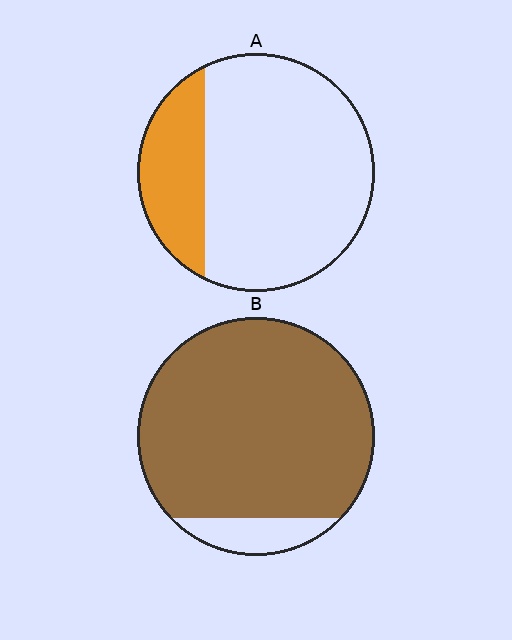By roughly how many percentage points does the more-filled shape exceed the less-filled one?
By roughly 65 percentage points (B over A).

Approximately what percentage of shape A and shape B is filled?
A is approximately 25% and B is approximately 90%.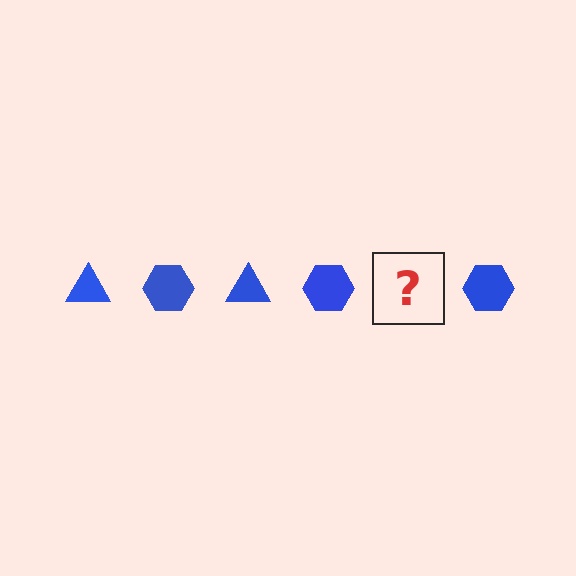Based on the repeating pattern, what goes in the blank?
The blank should be a blue triangle.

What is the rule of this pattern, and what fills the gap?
The rule is that the pattern cycles through triangle, hexagon shapes in blue. The gap should be filled with a blue triangle.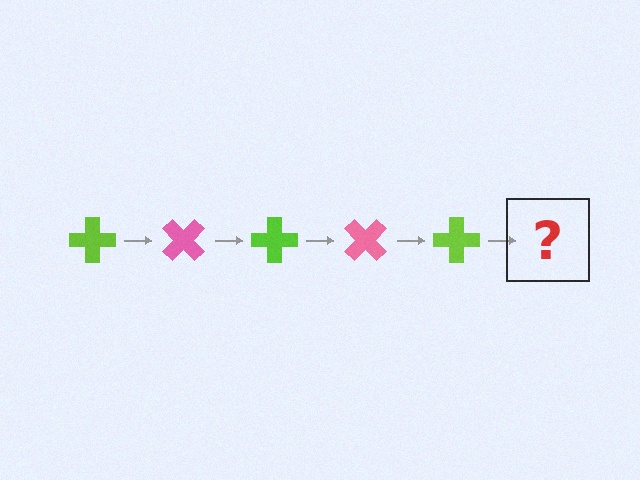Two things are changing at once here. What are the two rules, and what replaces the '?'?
The two rules are that it rotates 45 degrees each step and the color cycles through lime and pink. The '?' should be a pink cross, rotated 225 degrees from the start.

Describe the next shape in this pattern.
It should be a pink cross, rotated 225 degrees from the start.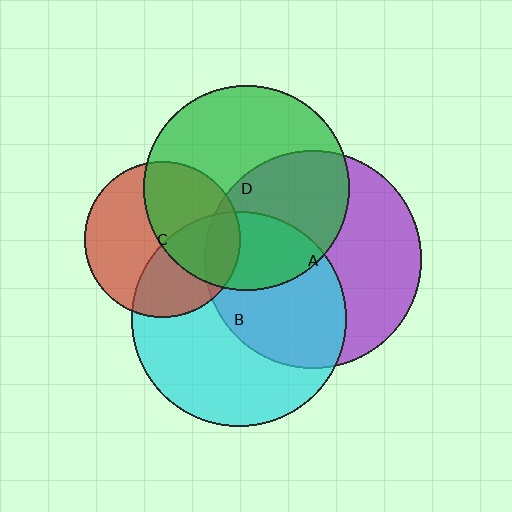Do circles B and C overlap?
Yes.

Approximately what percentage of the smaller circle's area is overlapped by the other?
Approximately 40%.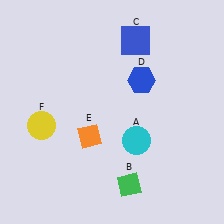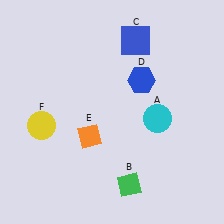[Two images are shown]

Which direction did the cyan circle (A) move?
The cyan circle (A) moved up.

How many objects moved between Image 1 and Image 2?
1 object moved between the two images.